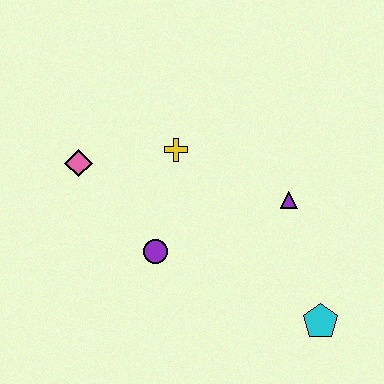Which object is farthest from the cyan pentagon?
The pink diamond is farthest from the cyan pentagon.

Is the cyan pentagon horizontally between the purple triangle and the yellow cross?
No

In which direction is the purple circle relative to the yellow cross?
The purple circle is below the yellow cross.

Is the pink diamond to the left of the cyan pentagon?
Yes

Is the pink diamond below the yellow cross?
Yes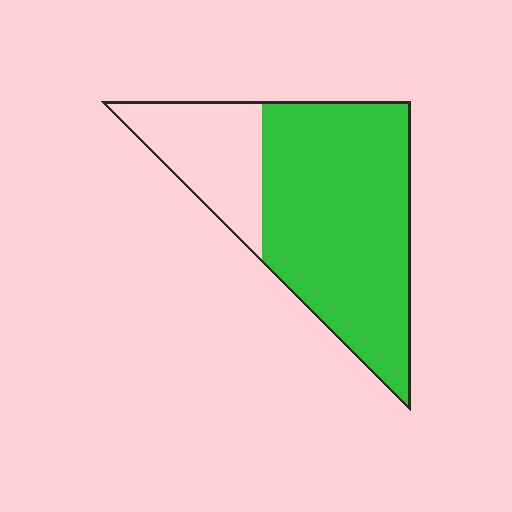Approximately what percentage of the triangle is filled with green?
Approximately 75%.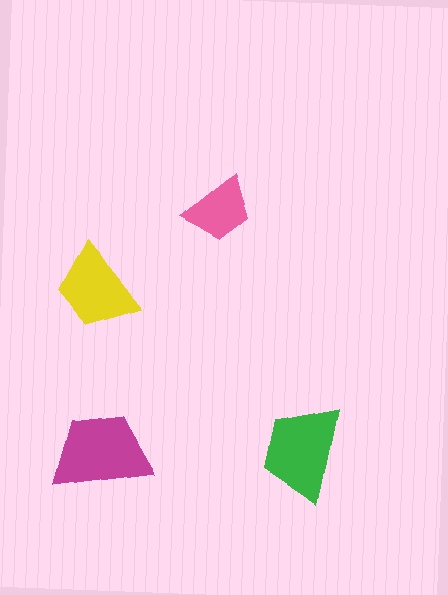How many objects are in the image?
There are 4 objects in the image.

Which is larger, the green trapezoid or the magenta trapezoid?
The magenta one.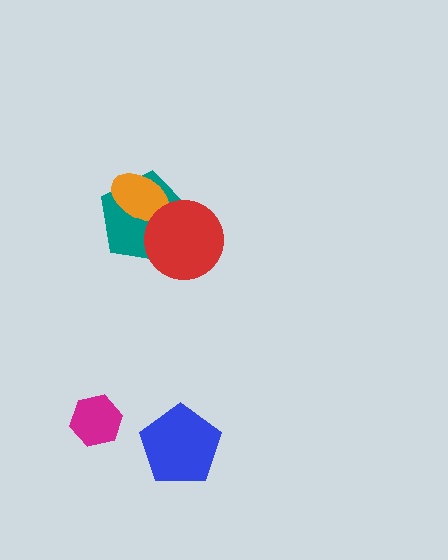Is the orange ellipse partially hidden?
Yes, it is partially covered by another shape.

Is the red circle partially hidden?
No, no other shape covers it.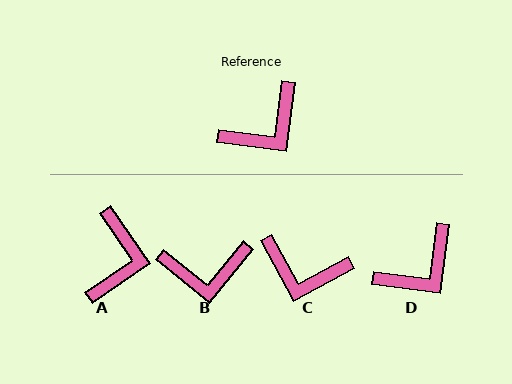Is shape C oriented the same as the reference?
No, it is off by about 54 degrees.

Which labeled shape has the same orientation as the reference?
D.